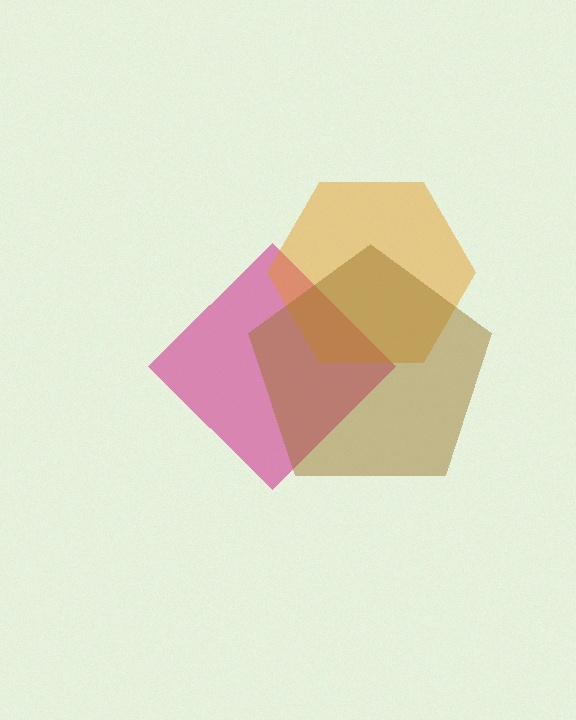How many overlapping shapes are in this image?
There are 3 overlapping shapes in the image.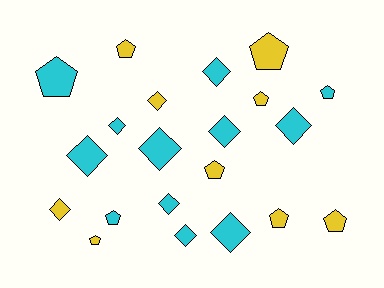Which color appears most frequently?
Cyan, with 12 objects.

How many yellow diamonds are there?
There are 2 yellow diamonds.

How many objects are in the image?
There are 21 objects.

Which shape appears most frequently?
Diamond, with 11 objects.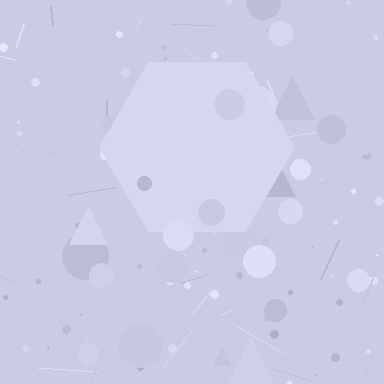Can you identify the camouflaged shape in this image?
The camouflaged shape is a hexagon.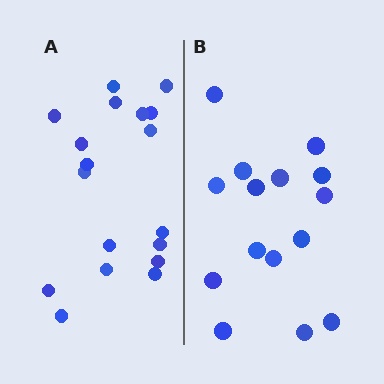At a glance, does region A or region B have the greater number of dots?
Region A (the left region) has more dots.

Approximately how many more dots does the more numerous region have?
Region A has just a few more — roughly 2 or 3 more dots than region B.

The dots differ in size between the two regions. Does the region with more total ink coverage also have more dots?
No. Region B has more total ink coverage because its dots are larger, but region A actually contains more individual dots. Total area can be misleading — the number of items is what matters here.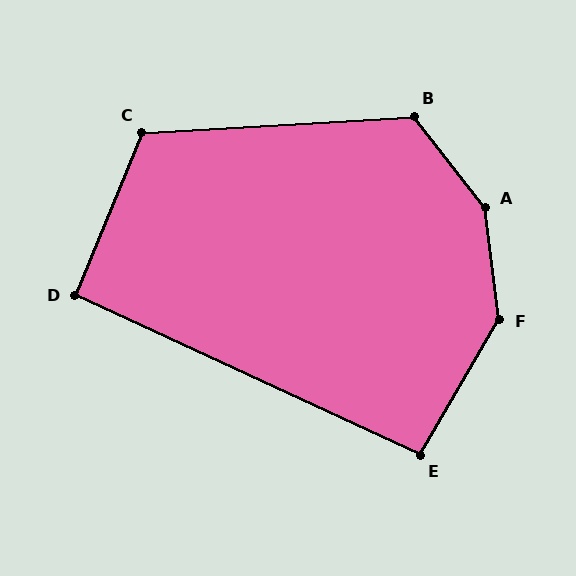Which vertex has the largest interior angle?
A, at approximately 149 degrees.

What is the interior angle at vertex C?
Approximately 116 degrees (obtuse).